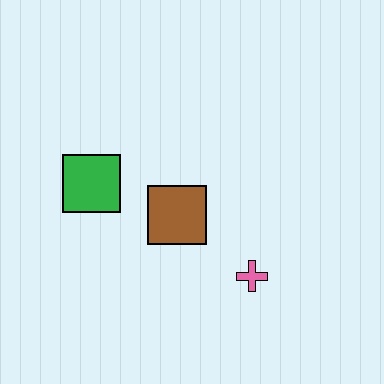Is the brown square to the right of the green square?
Yes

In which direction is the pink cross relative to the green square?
The pink cross is to the right of the green square.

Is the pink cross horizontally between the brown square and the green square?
No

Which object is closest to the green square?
The brown square is closest to the green square.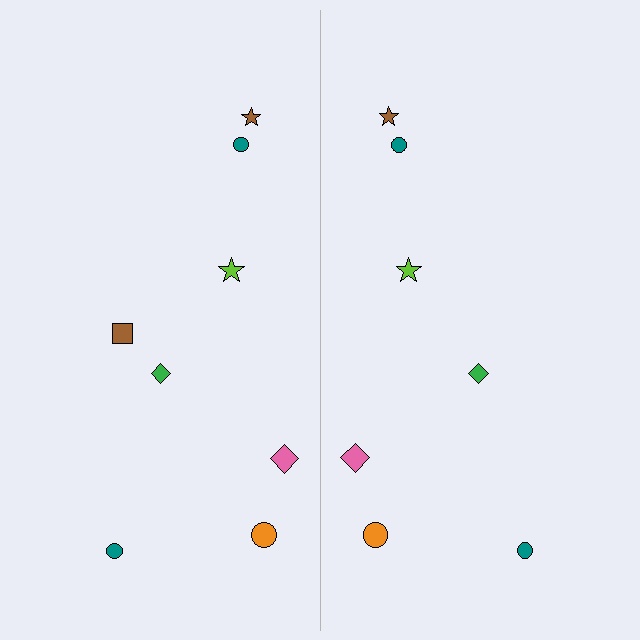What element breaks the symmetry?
A brown square is missing from the right side.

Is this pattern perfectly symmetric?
No, the pattern is not perfectly symmetric. A brown square is missing from the right side.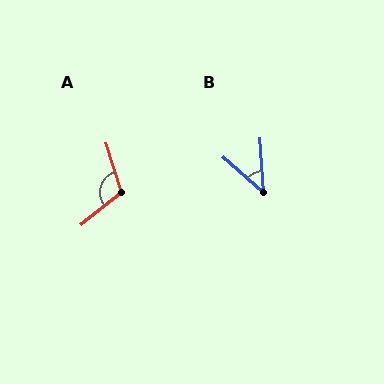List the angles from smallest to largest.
B (45°), A (111°).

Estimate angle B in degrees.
Approximately 45 degrees.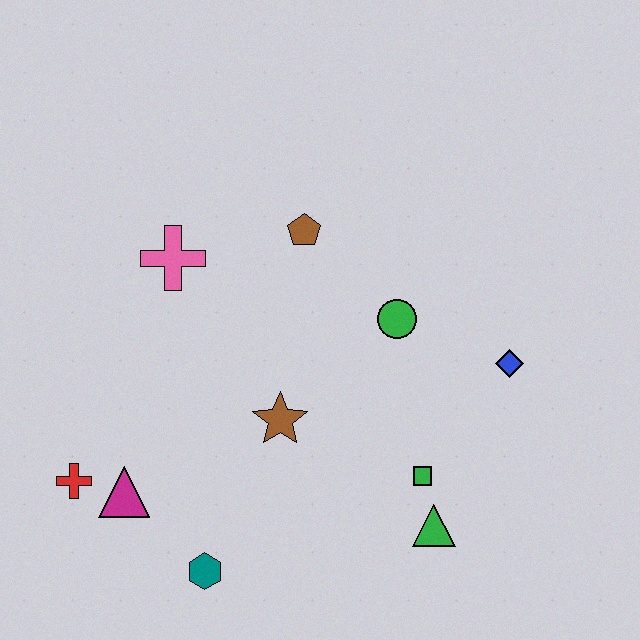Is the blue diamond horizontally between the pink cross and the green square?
No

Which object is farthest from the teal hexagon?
The blue diamond is farthest from the teal hexagon.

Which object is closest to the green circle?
The blue diamond is closest to the green circle.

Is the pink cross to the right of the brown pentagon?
No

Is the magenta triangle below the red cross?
Yes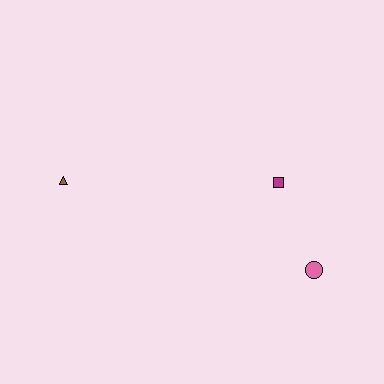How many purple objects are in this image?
There are no purple objects.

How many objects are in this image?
There are 3 objects.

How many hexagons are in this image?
There are no hexagons.